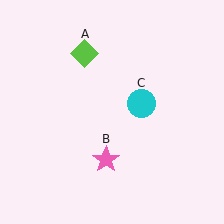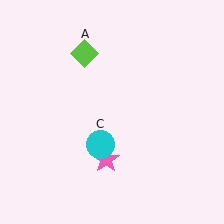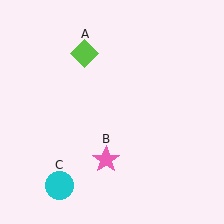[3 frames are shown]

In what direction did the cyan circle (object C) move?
The cyan circle (object C) moved down and to the left.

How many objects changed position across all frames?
1 object changed position: cyan circle (object C).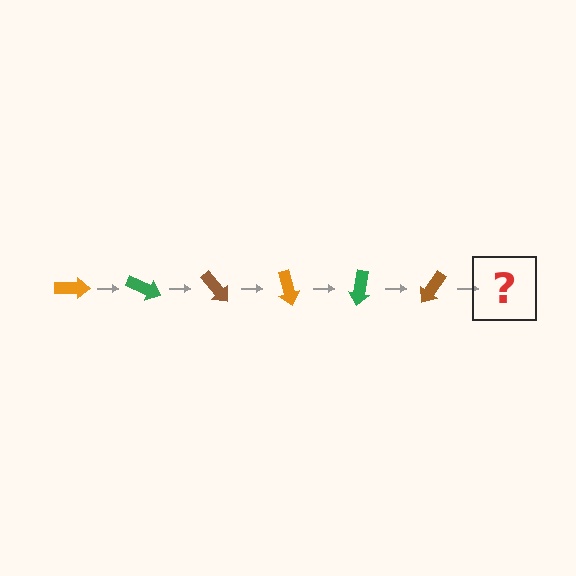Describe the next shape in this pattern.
It should be an orange arrow, rotated 150 degrees from the start.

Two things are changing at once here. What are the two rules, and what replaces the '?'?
The two rules are that it rotates 25 degrees each step and the color cycles through orange, green, and brown. The '?' should be an orange arrow, rotated 150 degrees from the start.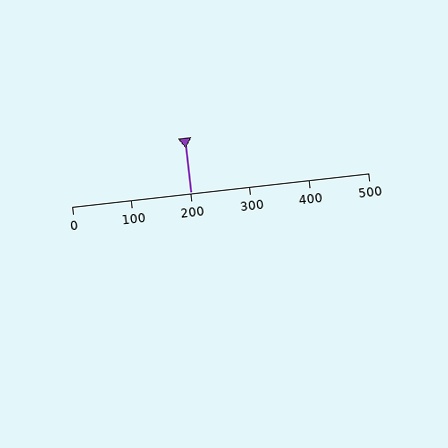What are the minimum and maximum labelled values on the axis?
The axis runs from 0 to 500.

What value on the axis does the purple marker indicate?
The marker indicates approximately 200.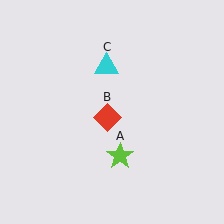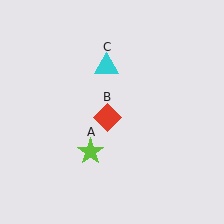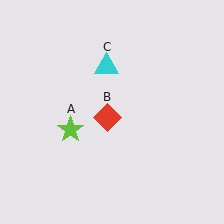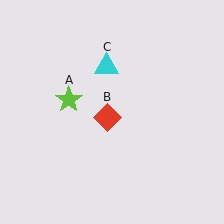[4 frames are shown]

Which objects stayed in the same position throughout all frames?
Red diamond (object B) and cyan triangle (object C) remained stationary.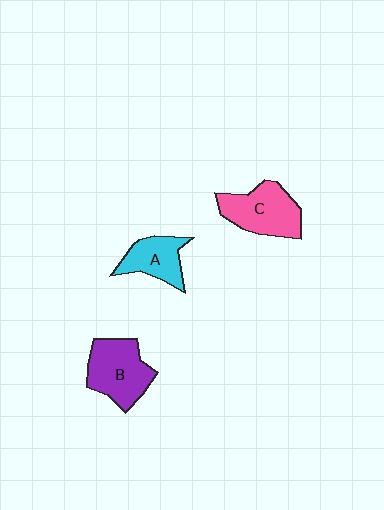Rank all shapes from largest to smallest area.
From largest to smallest: B (purple), C (pink), A (cyan).